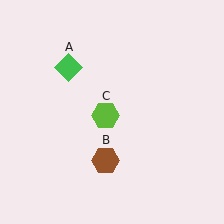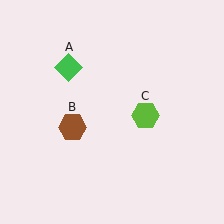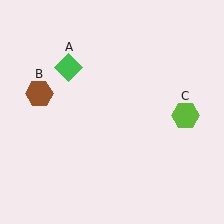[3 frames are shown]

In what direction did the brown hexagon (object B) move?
The brown hexagon (object B) moved up and to the left.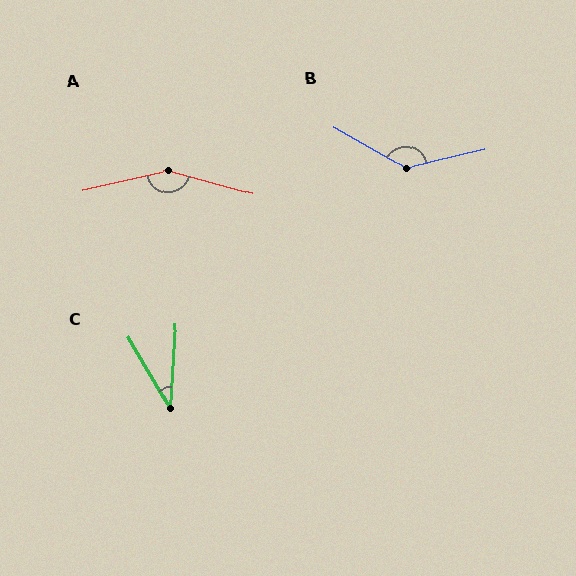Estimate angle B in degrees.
Approximately 137 degrees.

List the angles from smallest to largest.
C (34°), B (137°), A (152°).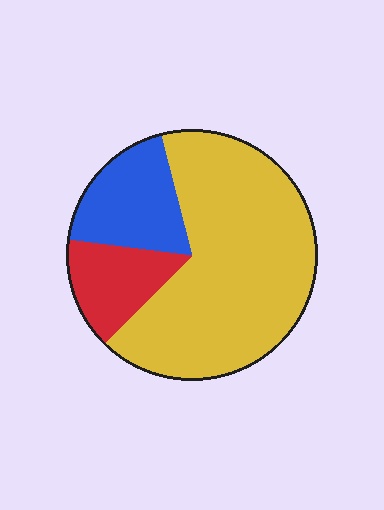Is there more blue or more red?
Blue.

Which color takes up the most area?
Yellow, at roughly 65%.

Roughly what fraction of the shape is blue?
Blue covers 19% of the shape.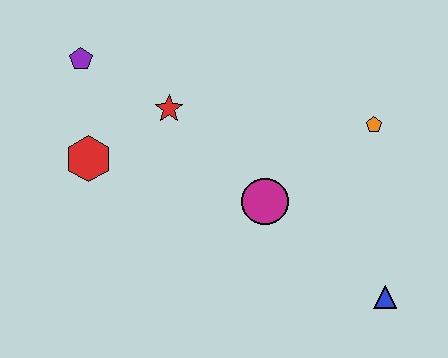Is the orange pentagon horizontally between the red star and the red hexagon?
No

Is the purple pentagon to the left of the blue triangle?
Yes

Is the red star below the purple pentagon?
Yes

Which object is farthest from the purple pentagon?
The blue triangle is farthest from the purple pentagon.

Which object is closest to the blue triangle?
The magenta circle is closest to the blue triangle.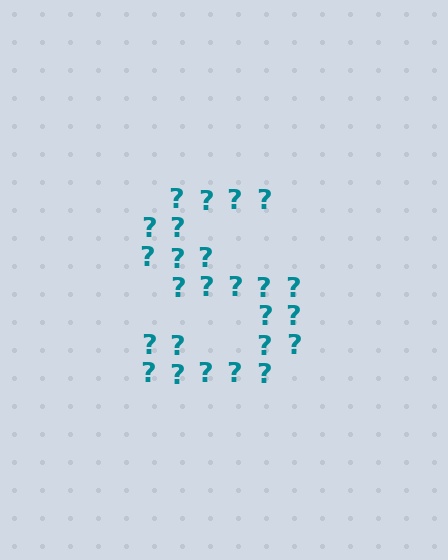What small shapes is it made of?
It is made of small question marks.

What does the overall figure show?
The overall figure shows the letter S.